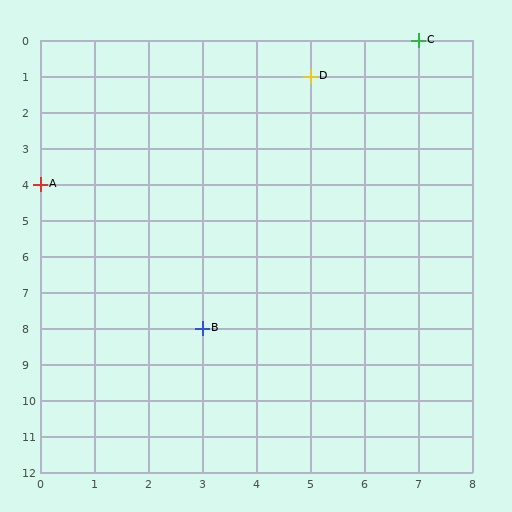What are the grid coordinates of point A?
Point A is at grid coordinates (0, 4).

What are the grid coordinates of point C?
Point C is at grid coordinates (7, 0).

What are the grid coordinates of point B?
Point B is at grid coordinates (3, 8).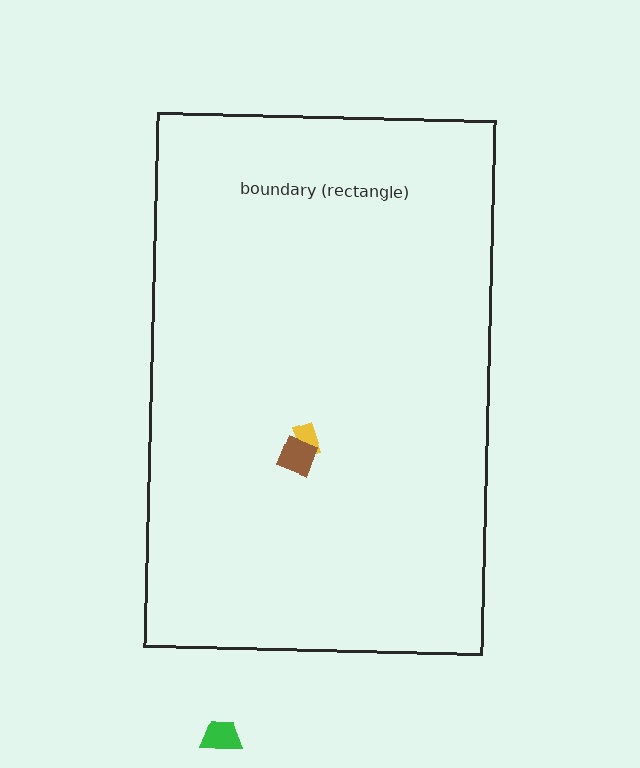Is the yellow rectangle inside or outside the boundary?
Inside.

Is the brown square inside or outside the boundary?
Inside.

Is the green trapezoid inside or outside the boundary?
Outside.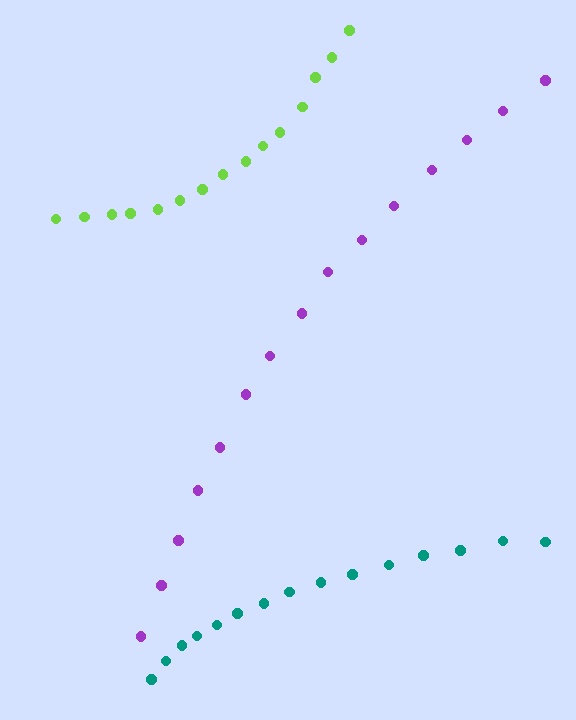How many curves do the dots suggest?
There are 3 distinct paths.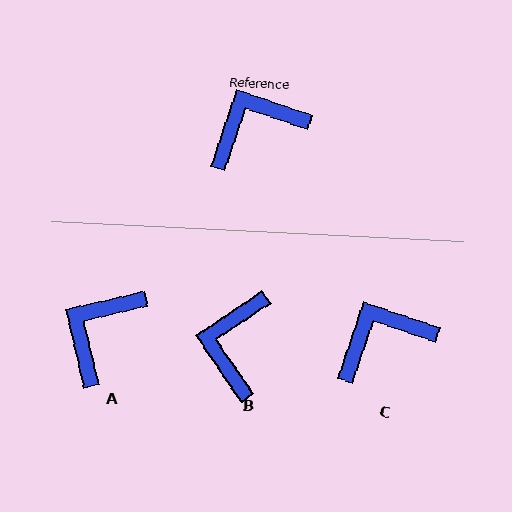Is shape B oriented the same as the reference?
No, it is off by about 53 degrees.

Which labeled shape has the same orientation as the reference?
C.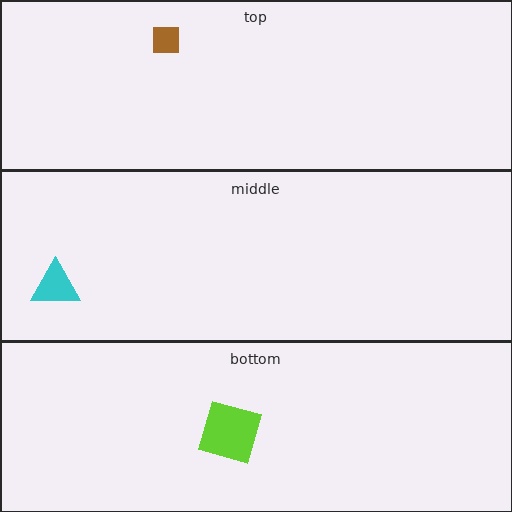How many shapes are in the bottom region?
1.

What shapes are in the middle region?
The cyan triangle.